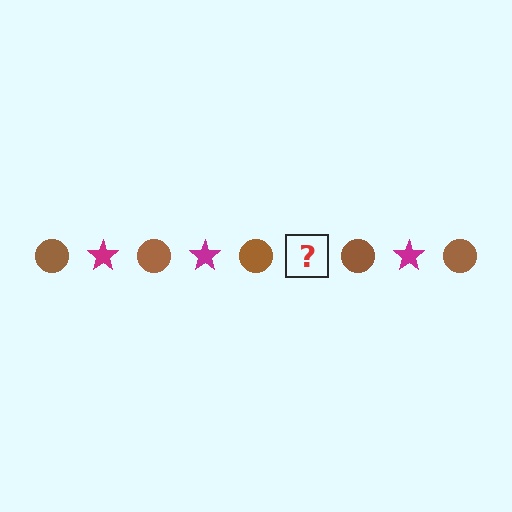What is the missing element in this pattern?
The missing element is a magenta star.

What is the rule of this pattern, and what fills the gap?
The rule is that the pattern alternates between brown circle and magenta star. The gap should be filled with a magenta star.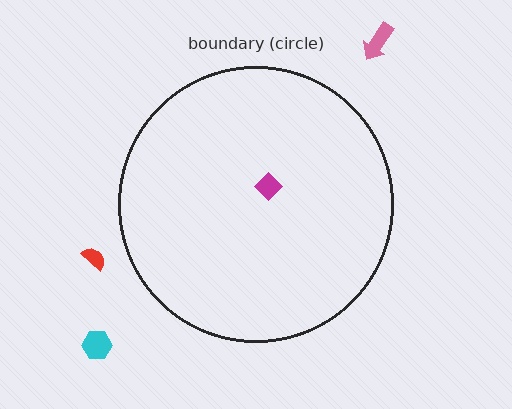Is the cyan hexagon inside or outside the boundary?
Outside.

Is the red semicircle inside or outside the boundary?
Outside.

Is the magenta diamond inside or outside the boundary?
Inside.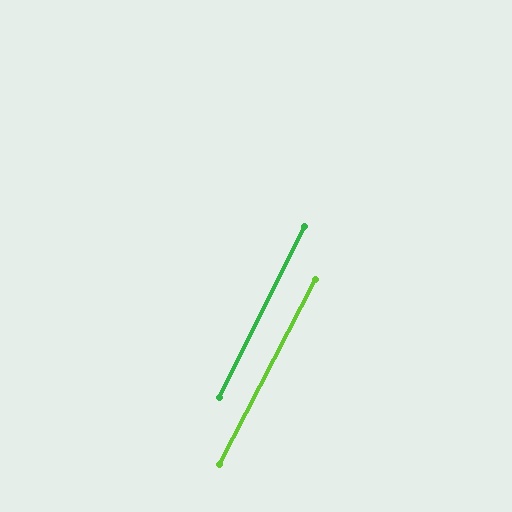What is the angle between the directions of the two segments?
Approximately 1 degree.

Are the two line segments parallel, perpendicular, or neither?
Parallel — their directions differ by only 1.0°.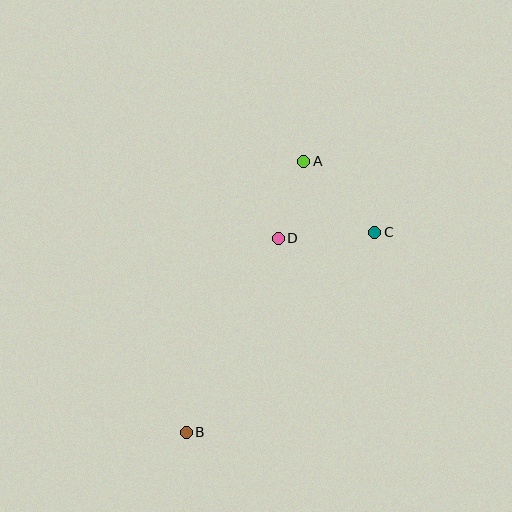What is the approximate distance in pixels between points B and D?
The distance between B and D is approximately 215 pixels.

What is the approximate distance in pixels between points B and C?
The distance between B and C is approximately 275 pixels.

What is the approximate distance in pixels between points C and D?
The distance between C and D is approximately 97 pixels.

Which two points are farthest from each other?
Points A and B are farthest from each other.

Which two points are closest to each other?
Points A and D are closest to each other.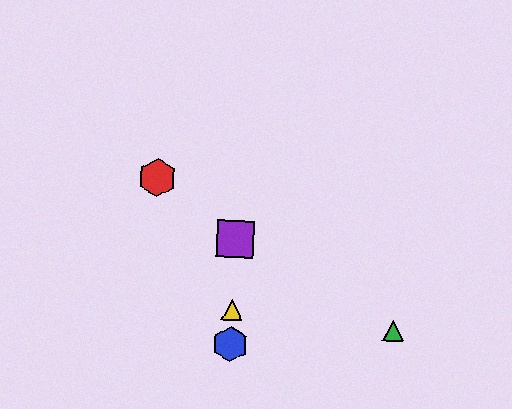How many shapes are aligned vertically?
3 shapes (the blue hexagon, the yellow triangle, the purple square) are aligned vertically.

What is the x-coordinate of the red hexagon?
The red hexagon is at x≈157.